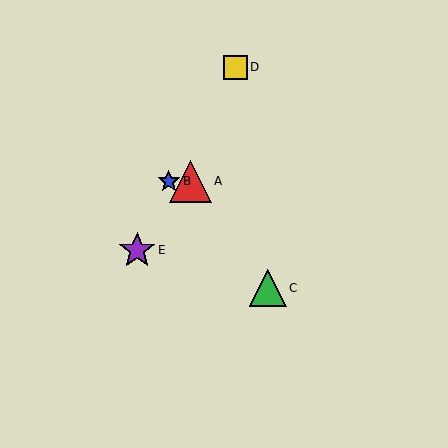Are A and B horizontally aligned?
Yes, both are at y≈181.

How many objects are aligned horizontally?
2 objects (A, B) are aligned horizontally.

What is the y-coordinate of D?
Object D is at y≈67.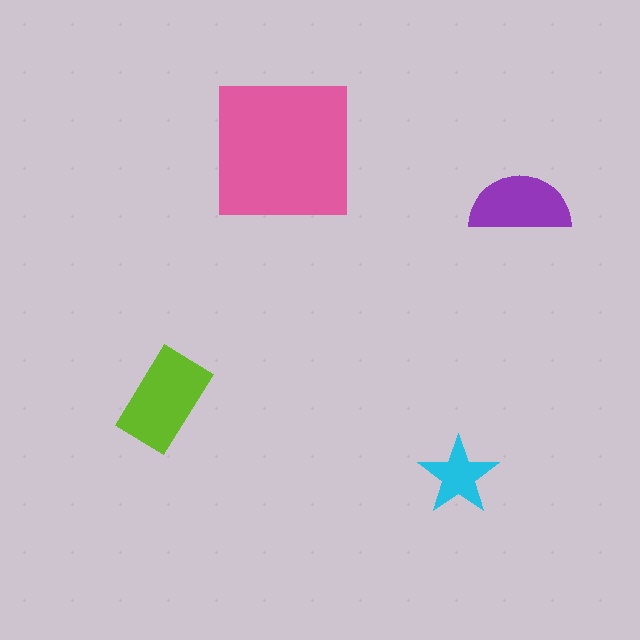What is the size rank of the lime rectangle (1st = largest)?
2nd.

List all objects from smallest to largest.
The cyan star, the purple semicircle, the lime rectangle, the pink square.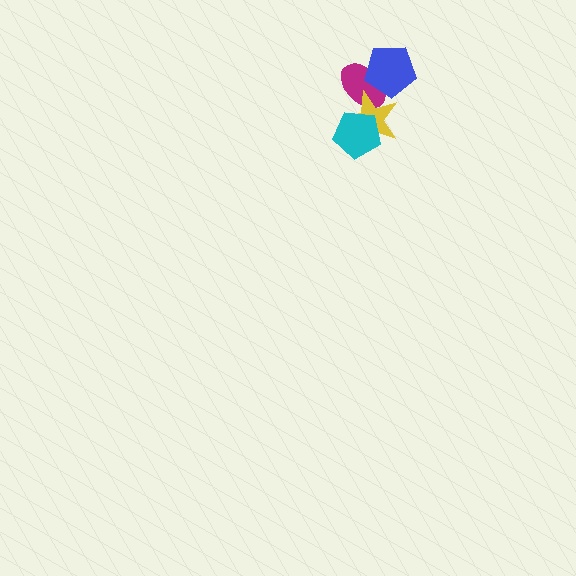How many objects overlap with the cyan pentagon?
1 object overlaps with the cyan pentagon.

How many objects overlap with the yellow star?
2 objects overlap with the yellow star.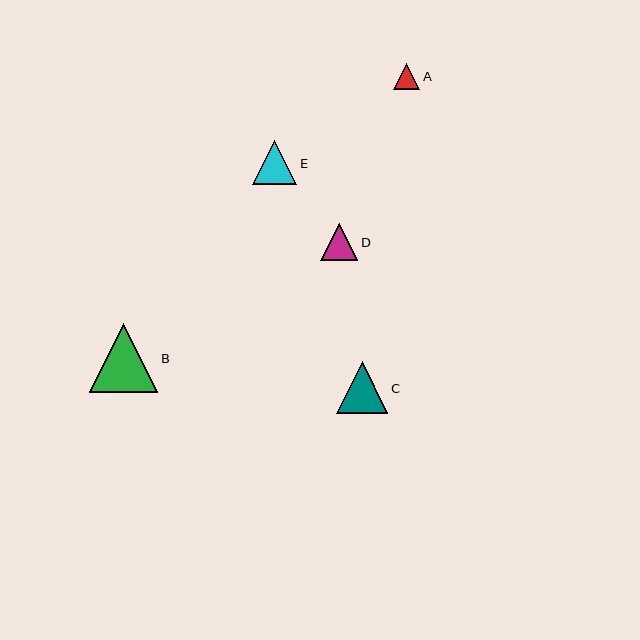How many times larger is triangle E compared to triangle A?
Triangle E is approximately 1.7 times the size of triangle A.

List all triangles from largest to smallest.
From largest to smallest: B, C, E, D, A.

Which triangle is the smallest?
Triangle A is the smallest with a size of approximately 26 pixels.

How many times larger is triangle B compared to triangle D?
Triangle B is approximately 1.8 times the size of triangle D.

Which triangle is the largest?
Triangle B is the largest with a size of approximately 69 pixels.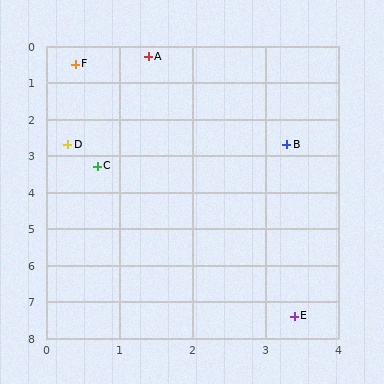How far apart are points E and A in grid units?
Points E and A are about 7.4 grid units apart.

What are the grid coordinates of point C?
Point C is at approximately (0.7, 3.3).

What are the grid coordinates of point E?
Point E is at approximately (3.4, 7.4).